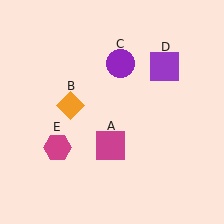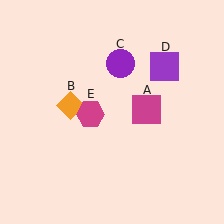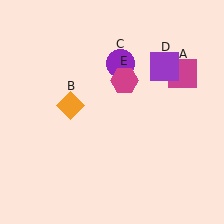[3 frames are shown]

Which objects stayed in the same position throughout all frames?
Orange diamond (object B) and purple circle (object C) and purple square (object D) remained stationary.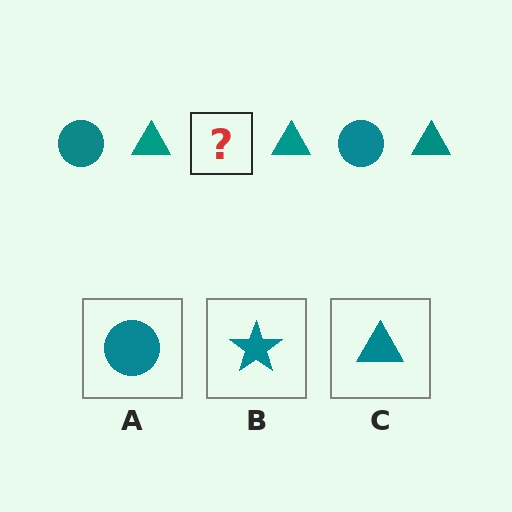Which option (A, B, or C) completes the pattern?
A.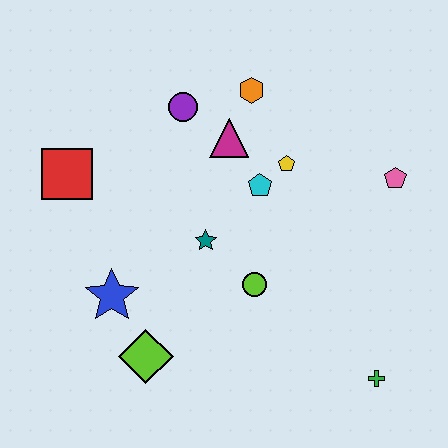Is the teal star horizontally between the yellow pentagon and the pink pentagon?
No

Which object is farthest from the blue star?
The pink pentagon is farthest from the blue star.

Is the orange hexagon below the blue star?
No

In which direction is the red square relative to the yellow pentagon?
The red square is to the left of the yellow pentagon.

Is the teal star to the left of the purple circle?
No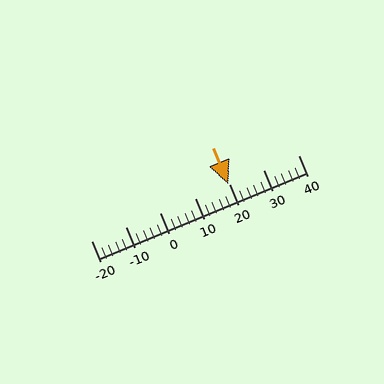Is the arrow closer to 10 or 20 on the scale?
The arrow is closer to 20.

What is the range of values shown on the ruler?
The ruler shows values from -20 to 40.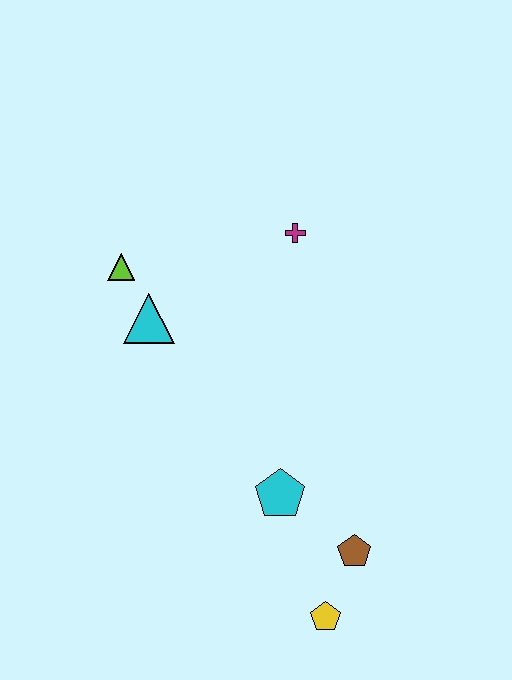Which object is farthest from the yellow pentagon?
The lime triangle is farthest from the yellow pentagon.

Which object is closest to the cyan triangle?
The lime triangle is closest to the cyan triangle.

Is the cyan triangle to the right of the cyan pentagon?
No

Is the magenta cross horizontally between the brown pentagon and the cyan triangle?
Yes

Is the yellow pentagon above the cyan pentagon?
No